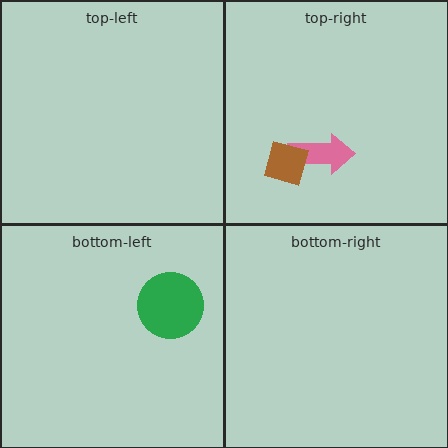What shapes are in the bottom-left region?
The green circle.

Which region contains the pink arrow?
The top-right region.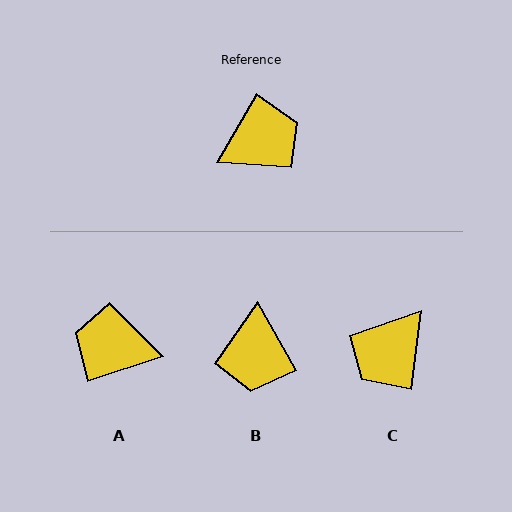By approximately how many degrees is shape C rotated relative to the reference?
Approximately 157 degrees clockwise.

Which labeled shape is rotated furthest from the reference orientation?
C, about 157 degrees away.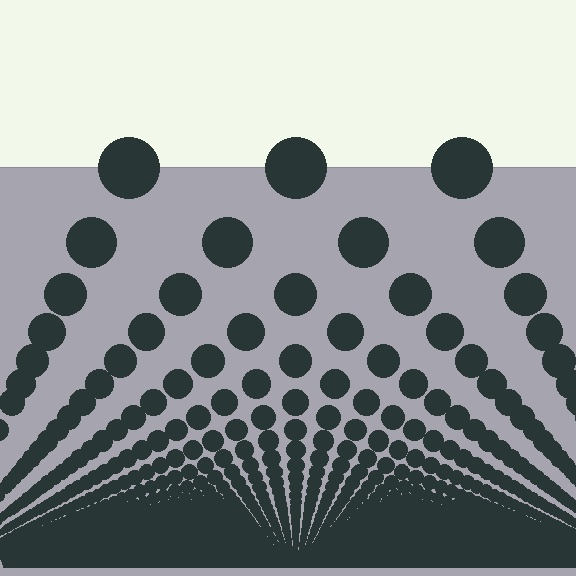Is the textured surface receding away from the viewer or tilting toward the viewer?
The surface appears to tilt toward the viewer. Texture elements get larger and sparser toward the top.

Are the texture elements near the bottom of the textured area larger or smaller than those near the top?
Smaller. The gradient is inverted — elements near the bottom are smaller and denser.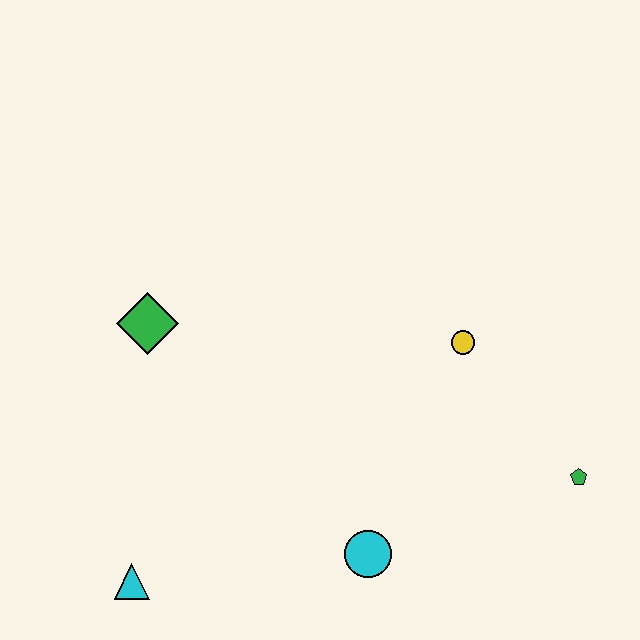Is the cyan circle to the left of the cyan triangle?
No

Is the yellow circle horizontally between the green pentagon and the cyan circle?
Yes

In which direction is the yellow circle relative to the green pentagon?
The yellow circle is above the green pentagon.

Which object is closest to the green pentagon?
The yellow circle is closest to the green pentagon.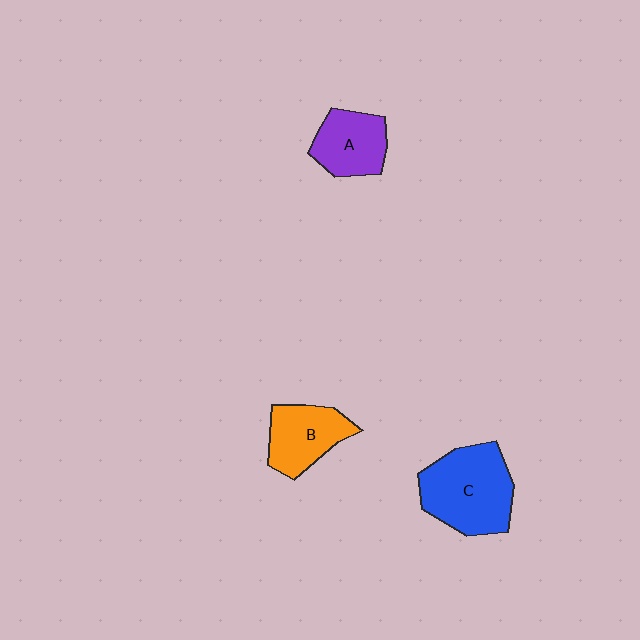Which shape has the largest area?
Shape C (blue).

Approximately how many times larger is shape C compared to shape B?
Approximately 1.5 times.